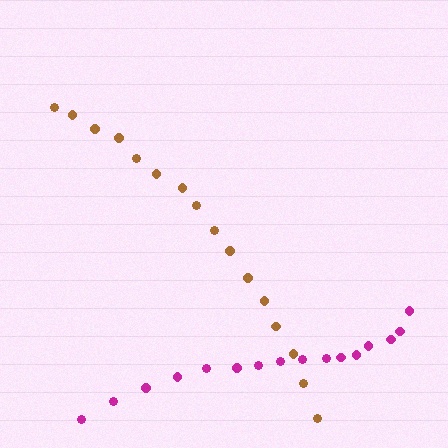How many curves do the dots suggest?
There are 2 distinct paths.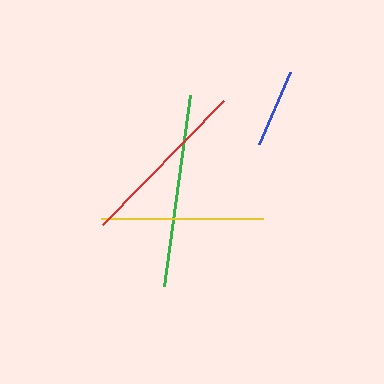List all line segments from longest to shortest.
From longest to shortest: green, red, yellow, blue.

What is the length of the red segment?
The red segment is approximately 173 pixels long.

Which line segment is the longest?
The green line is the longest at approximately 193 pixels.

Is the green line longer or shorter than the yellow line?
The green line is longer than the yellow line.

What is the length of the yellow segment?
The yellow segment is approximately 163 pixels long.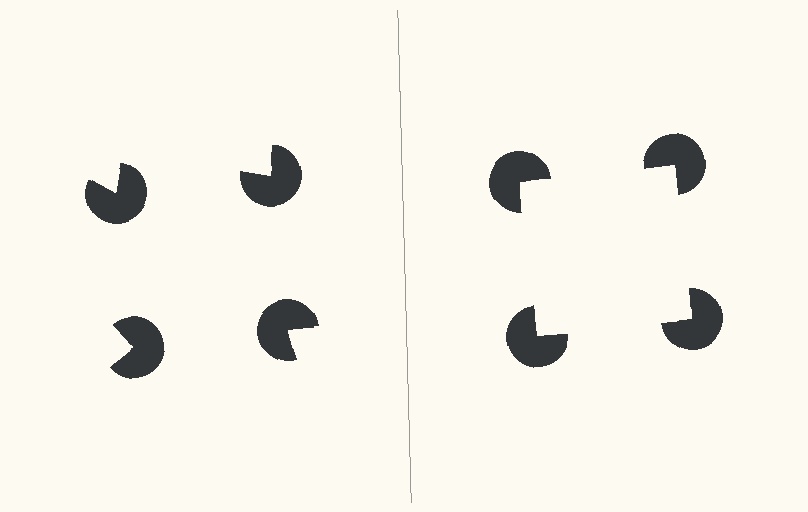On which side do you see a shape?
An illusory square appears on the right side. On the left side the wedge cuts are rotated, so no coherent shape forms.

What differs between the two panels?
The pac-man discs are positioned identically on both sides; only the wedge orientations differ. On the right they align to a square; on the left they are misaligned.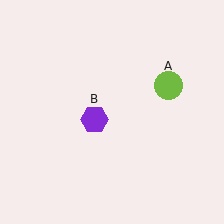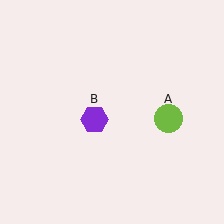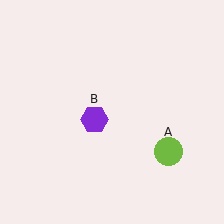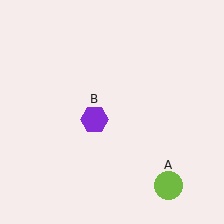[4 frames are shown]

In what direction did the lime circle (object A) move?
The lime circle (object A) moved down.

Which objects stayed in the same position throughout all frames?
Purple hexagon (object B) remained stationary.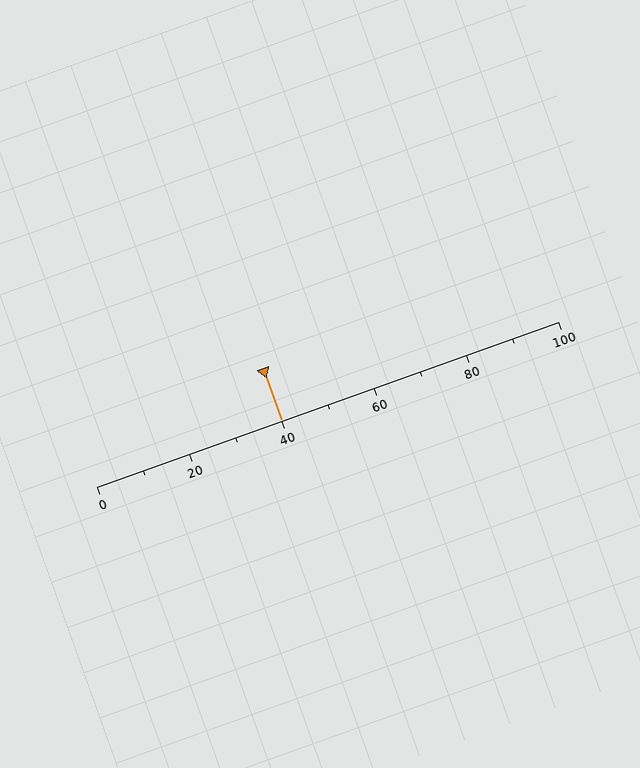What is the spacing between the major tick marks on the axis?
The major ticks are spaced 20 apart.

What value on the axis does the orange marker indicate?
The marker indicates approximately 40.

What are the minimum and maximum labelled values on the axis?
The axis runs from 0 to 100.